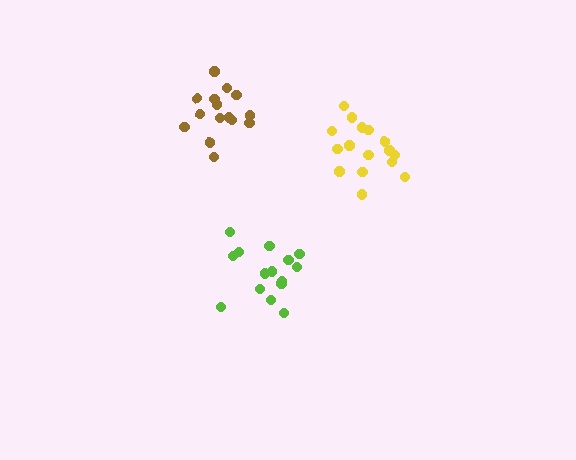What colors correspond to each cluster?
The clusters are colored: yellow, lime, brown.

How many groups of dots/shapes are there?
There are 3 groups.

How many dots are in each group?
Group 1: 16 dots, Group 2: 15 dots, Group 3: 15 dots (46 total).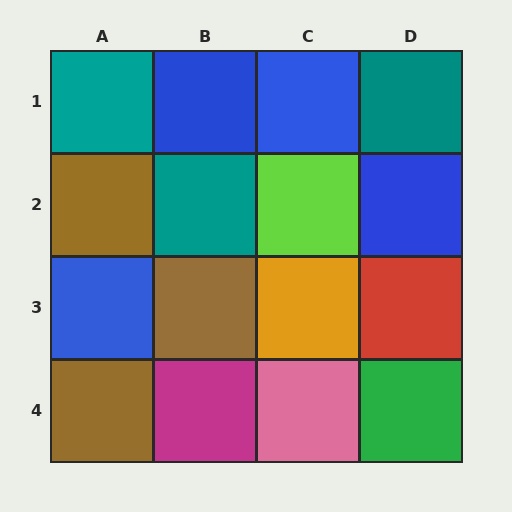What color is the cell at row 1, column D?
Teal.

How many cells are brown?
3 cells are brown.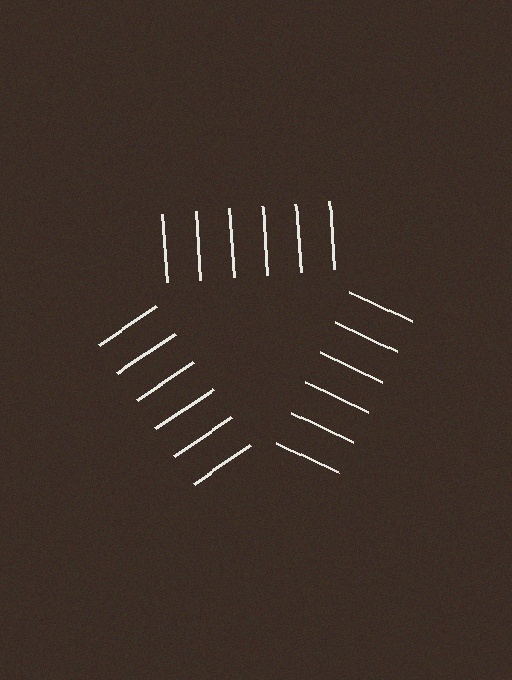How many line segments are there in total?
18 — 6 along each of the 3 edges.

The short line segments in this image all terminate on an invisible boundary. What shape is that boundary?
An illusory triangle — the line segments terminate on its edges but no continuous stroke is drawn.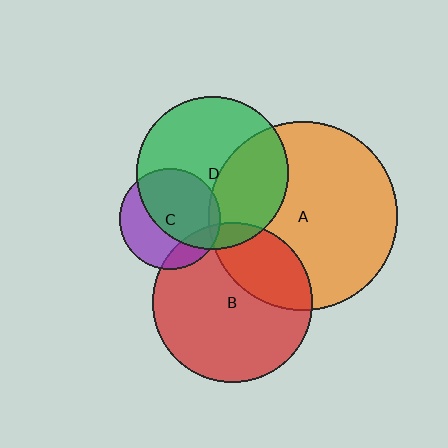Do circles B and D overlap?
Yes.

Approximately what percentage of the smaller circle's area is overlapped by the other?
Approximately 10%.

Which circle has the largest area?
Circle A (orange).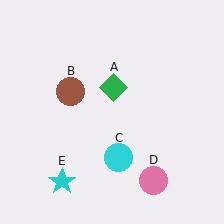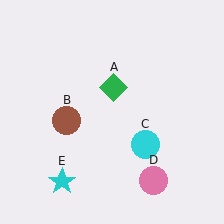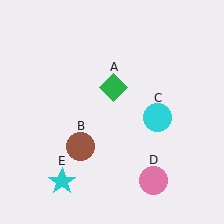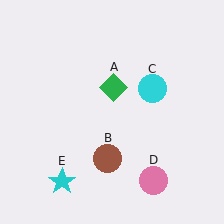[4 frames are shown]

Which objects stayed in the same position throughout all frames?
Green diamond (object A) and pink circle (object D) and cyan star (object E) remained stationary.